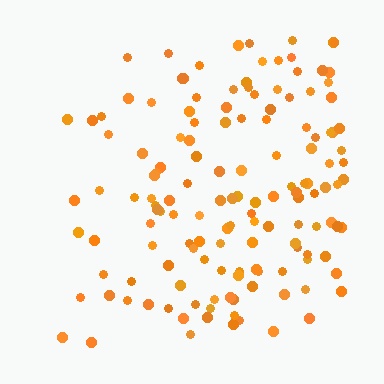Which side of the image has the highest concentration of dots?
The right.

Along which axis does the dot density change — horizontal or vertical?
Horizontal.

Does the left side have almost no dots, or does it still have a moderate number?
Still a moderate number, just noticeably fewer than the right.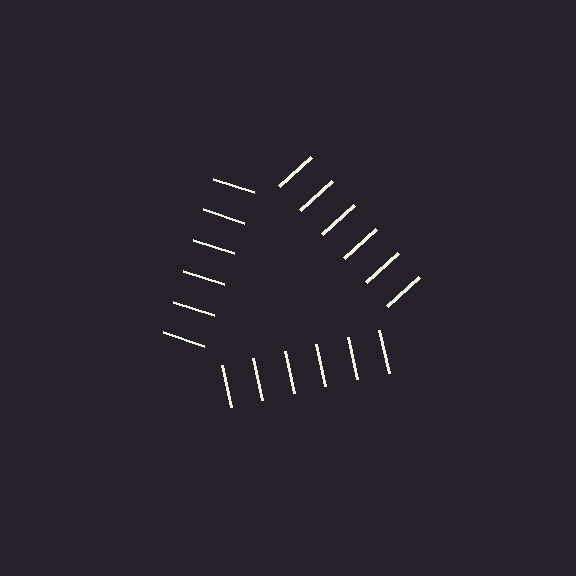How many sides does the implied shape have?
3 sides — the line-ends trace a triangle.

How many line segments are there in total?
18 — 6 along each of the 3 edges.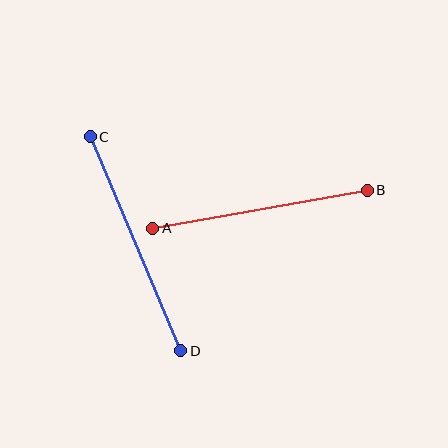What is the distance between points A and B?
The distance is approximately 218 pixels.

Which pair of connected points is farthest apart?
Points C and D are farthest apart.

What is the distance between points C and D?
The distance is approximately 232 pixels.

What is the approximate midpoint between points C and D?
The midpoint is at approximately (135, 244) pixels.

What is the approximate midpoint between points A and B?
The midpoint is at approximately (260, 209) pixels.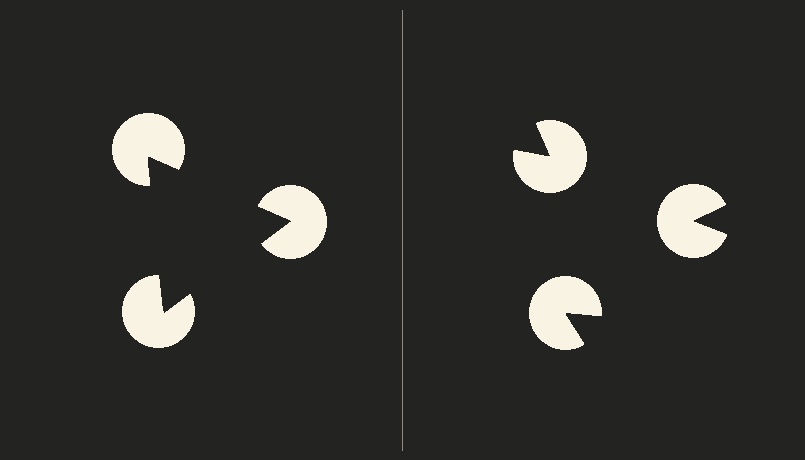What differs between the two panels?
The pac-man discs are positioned identically on both sides; only the wedge orientations differ. On the left they align to a triangle; on the right they are misaligned.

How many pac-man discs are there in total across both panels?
6 — 3 on each side.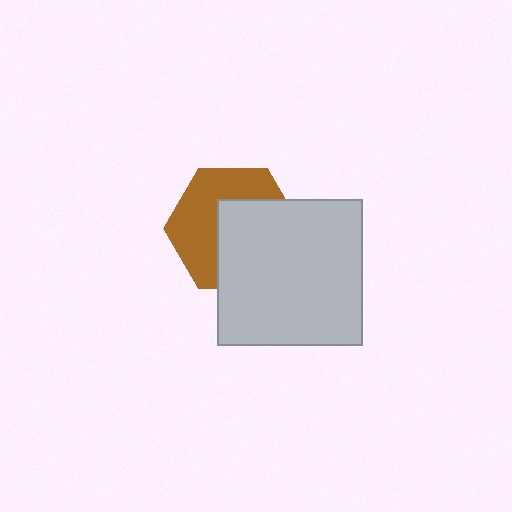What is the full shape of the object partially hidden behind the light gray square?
The partially hidden object is a brown hexagon.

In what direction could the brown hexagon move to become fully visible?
The brown hexagon could move toward the upper-left. That would shift it out from behind the light gray square entirely.